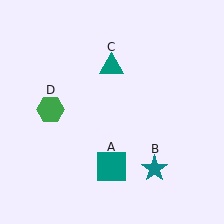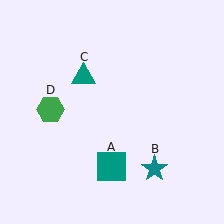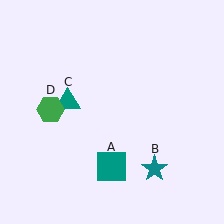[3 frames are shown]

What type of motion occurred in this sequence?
The teal triangle (object C) rotated counterclockwise around the center of the scene.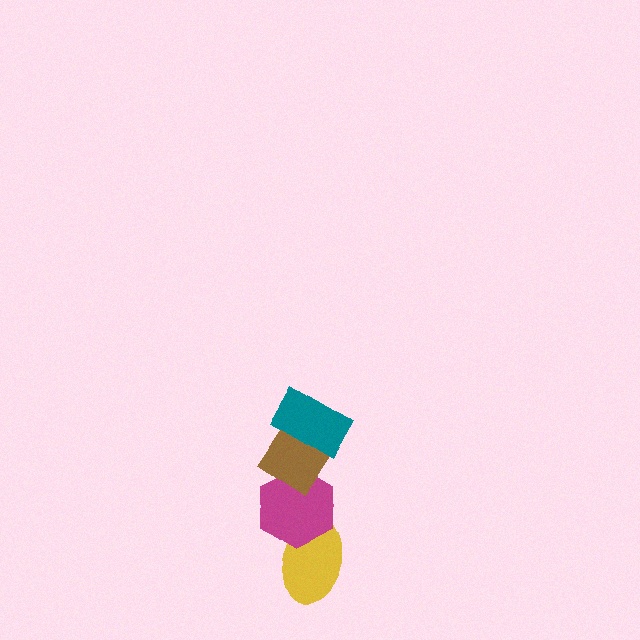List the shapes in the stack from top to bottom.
From top to bottom: the teal rectangle, the brown diamond, the magenta hexagon, the yellow ellipse.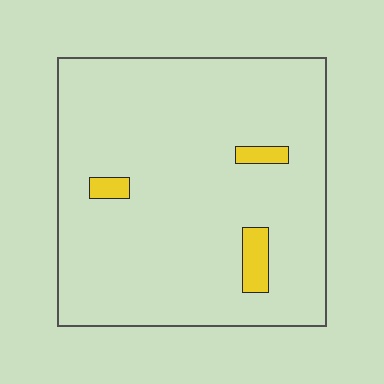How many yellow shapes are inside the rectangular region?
3.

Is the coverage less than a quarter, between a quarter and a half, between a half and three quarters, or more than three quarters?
Less than a quarter.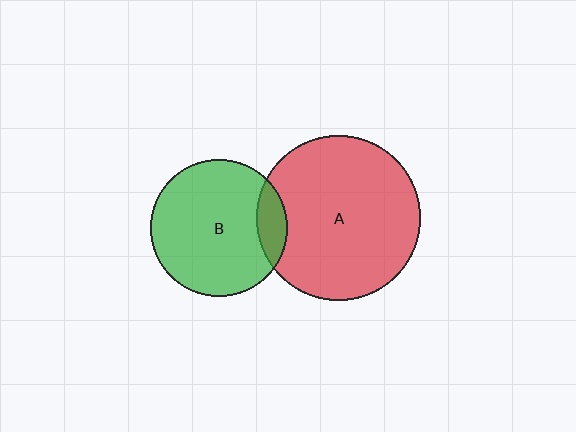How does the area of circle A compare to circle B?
Approximately 1.4 times.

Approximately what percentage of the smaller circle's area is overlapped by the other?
Approximately 15%.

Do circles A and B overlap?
Yes.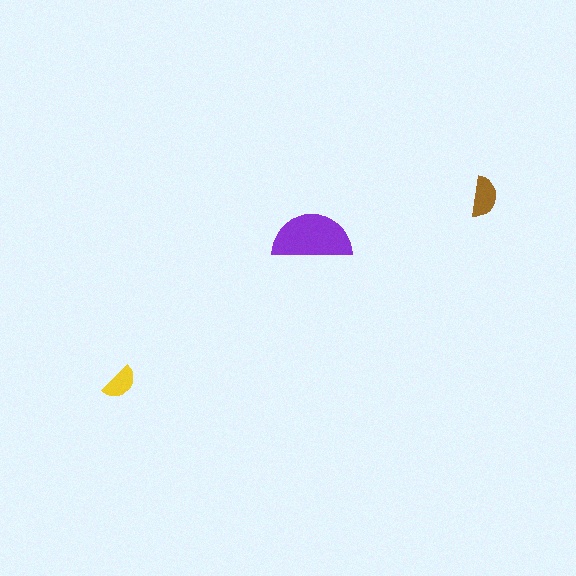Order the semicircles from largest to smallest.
the purple one, the brown one, the yellow one.